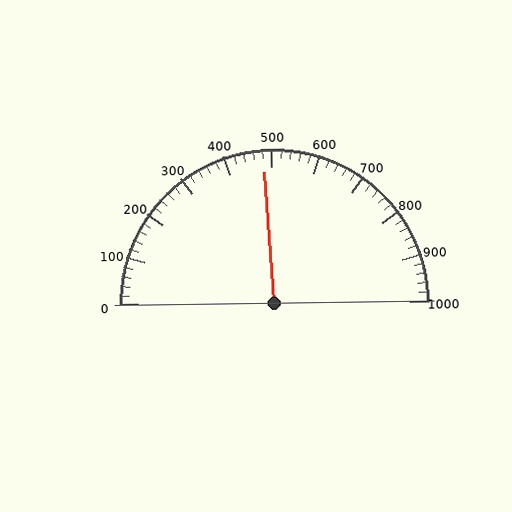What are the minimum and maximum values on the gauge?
The gauge ranges from 0 to 1000.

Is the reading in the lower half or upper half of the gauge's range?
The reading is in the lower half of the range (0 to 1000).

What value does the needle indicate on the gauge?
The needle indicates approximately 480.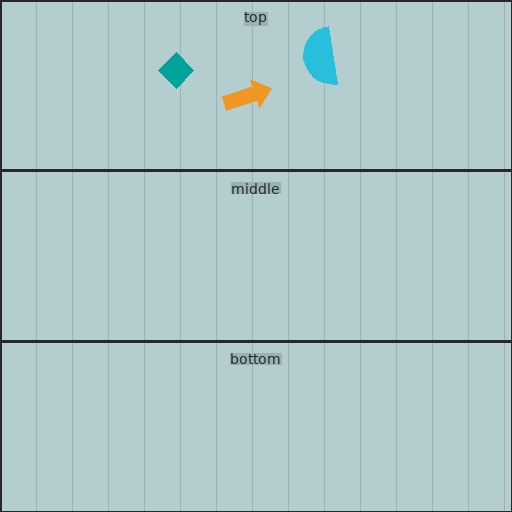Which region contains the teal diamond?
The top region.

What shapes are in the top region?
The orange arrow, the cyan semicircle, the teal diamond.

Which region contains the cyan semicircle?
The top region.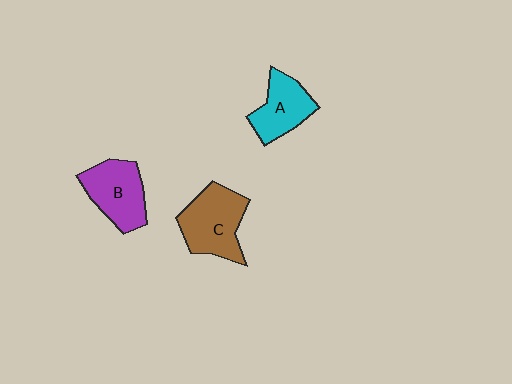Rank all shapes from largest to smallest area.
From largest to smallest: C (brown), B (purple), A (cyan).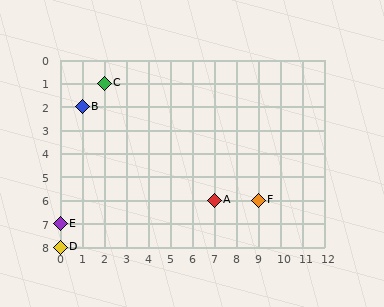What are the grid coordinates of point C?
Point C is at grid coordinates (2, 1).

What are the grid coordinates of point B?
Point B is at grid coordinates (1, 2).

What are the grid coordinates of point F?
Point F is at grid coordinates (9, 6).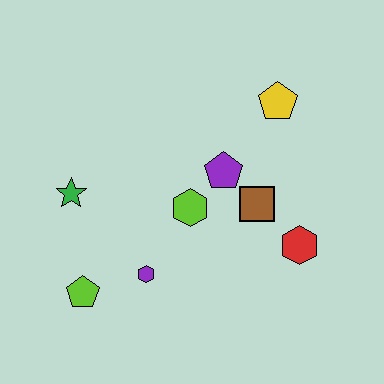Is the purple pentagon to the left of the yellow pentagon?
Yes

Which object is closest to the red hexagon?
The brown square is closest to the red hexagon.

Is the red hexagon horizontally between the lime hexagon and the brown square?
No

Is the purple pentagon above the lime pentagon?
Yes